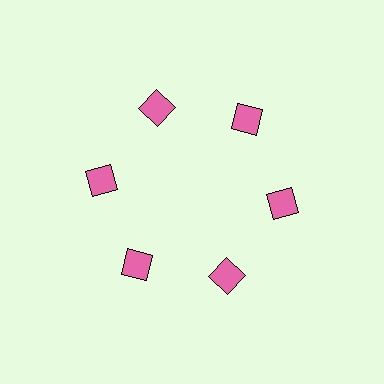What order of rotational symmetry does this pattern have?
This pattern has 6-fold rotational symmetry.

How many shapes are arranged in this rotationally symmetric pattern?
There are 6 shapes, arranged in 6 groups of 1.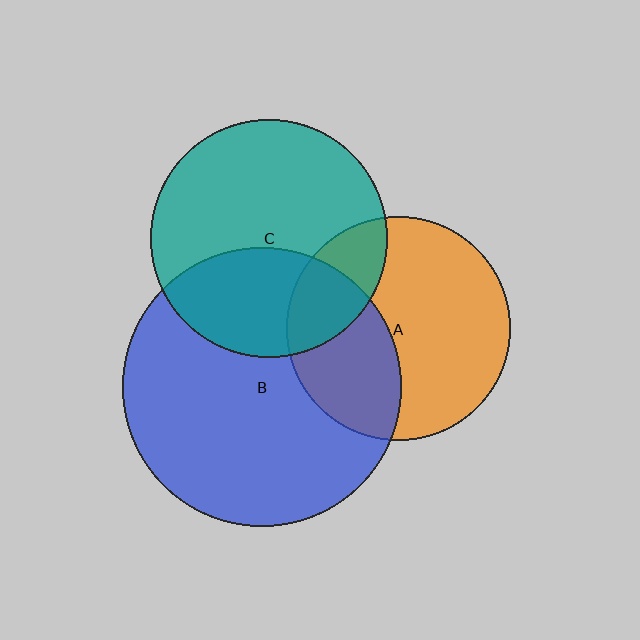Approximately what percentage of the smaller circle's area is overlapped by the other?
Approximately 35%.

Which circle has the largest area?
Circle B (blue).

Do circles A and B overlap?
Yes.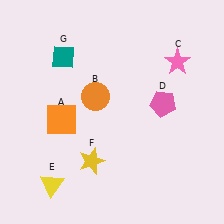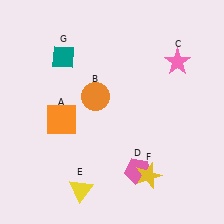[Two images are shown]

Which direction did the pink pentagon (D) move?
The pink pentagon (D) moved down.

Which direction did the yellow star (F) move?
The yellow star (F) moved right.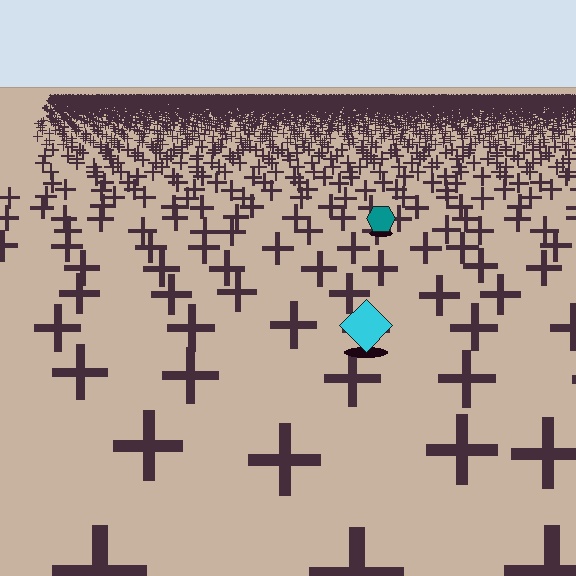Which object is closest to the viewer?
The cyan diamond is closest. The texture marks near it are larger and more spread out.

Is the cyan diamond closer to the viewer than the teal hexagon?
Yes. The cyan diamond is closer — you can tell from the texture gradient: the ground texture is coarser near it.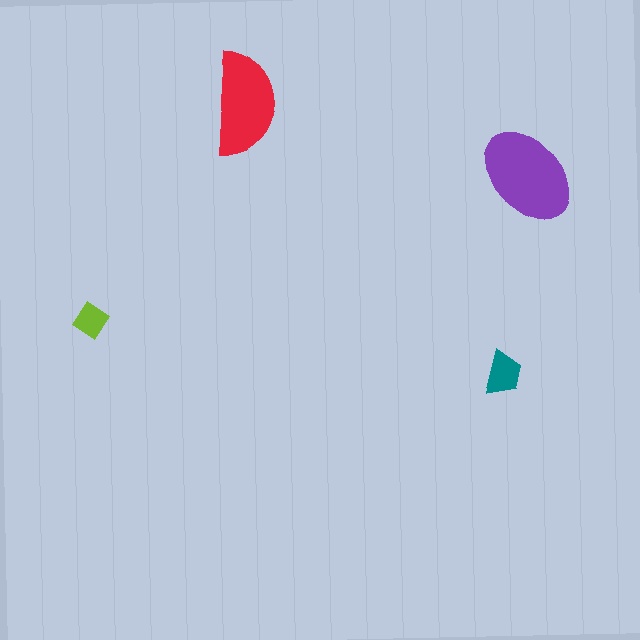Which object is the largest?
The purple ellipse.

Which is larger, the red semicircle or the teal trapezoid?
The red semicircle.